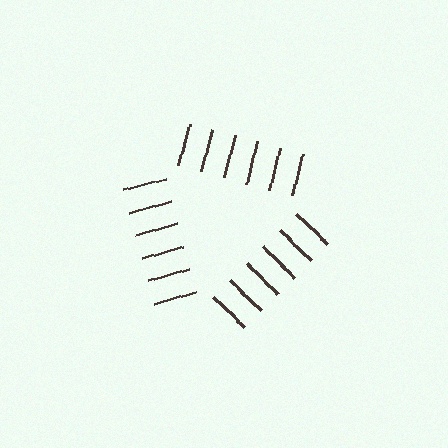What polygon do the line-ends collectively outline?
An illusory triangle — the line segments terminate on its edges but no continuous stroke is drawn.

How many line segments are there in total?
18 — 6 along each of the 3 edges.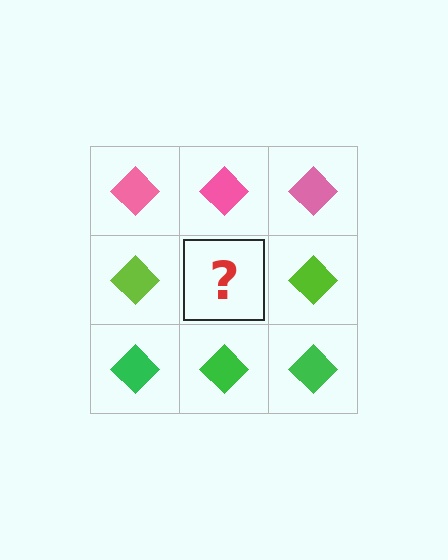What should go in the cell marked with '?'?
The missing cell should contain a lime diamond.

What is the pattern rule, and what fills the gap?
The rule is that each row has a consistent color. The gap should be filled with a lime diamond.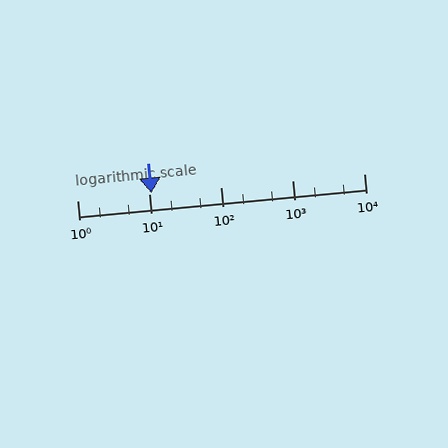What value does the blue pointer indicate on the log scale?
The pointer indicates approximately 11.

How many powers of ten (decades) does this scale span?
The scale spans 4 decades, from 1 to 10000.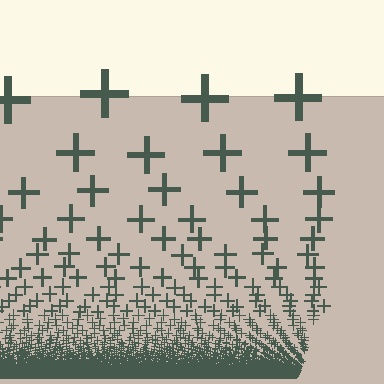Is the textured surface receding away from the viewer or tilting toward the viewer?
The surface appears to tilt toward the viewer. Texture elements get larger and sparser toward the top.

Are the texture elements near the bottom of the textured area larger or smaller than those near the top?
Smaller. The gradient is inverted — elements near the bottom are smaller and denser.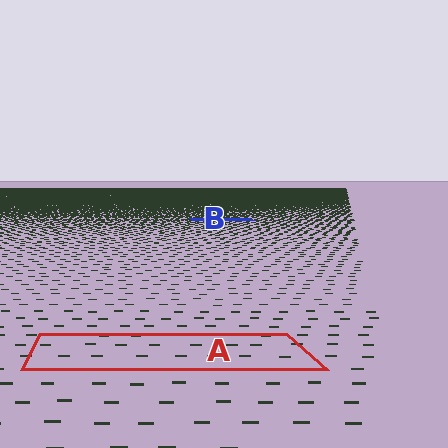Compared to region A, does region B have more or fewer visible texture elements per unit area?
Region B has more texture elements per unit area — they are packed more densely because it is farther away.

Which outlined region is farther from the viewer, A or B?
Region B is farther from the viewer — the texture elements inside it appear smaller and more densely packed.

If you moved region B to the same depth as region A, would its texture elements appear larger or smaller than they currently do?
They would appear larger. At a closer depth, the same texture elements are projected at a bigger on-screen size.